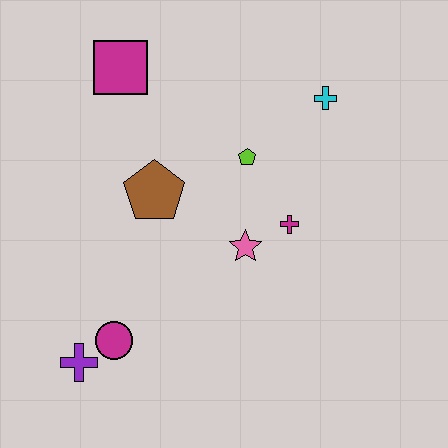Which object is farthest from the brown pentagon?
The cyan cross is farthest from the brown pentagon.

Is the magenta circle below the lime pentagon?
Yes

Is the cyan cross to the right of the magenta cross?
Yes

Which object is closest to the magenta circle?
The purple cross is closest to the magenta circle.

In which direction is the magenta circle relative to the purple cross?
The magenta circle is to the right of the purple cross.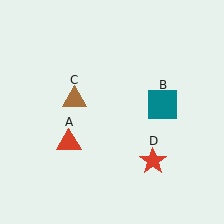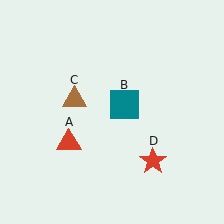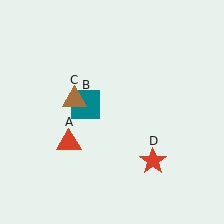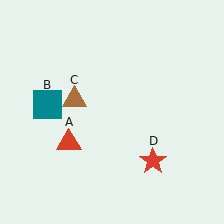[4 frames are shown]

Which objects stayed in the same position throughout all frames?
Red triangle (object A) and brown triangle (object C) and red star (object D) remained stationary.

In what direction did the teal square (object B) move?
The teal square (object B) moved left.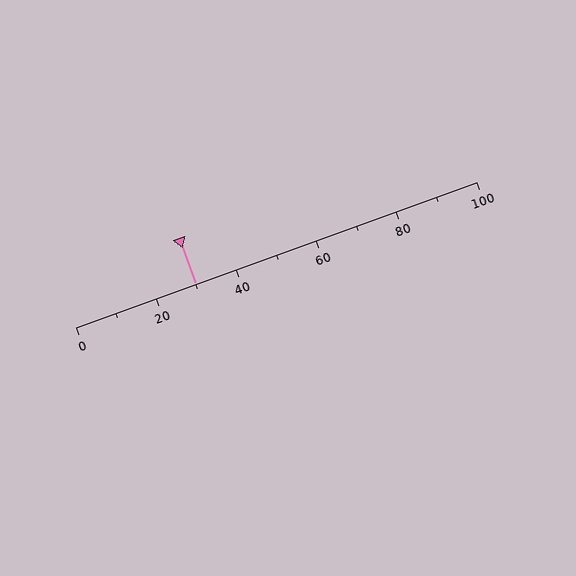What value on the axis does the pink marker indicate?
The marker indicates approximately 30.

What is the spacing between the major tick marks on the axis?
The major ticks are spaced 20 apart.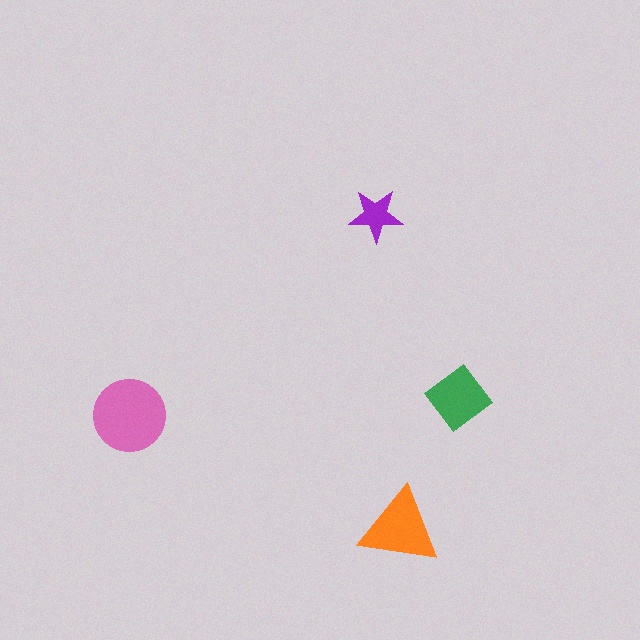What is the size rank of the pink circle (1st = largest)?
1st.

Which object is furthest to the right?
The green diamond is rightmost.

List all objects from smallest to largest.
The purple star, the green diamond, the orange triangle, the pink circle.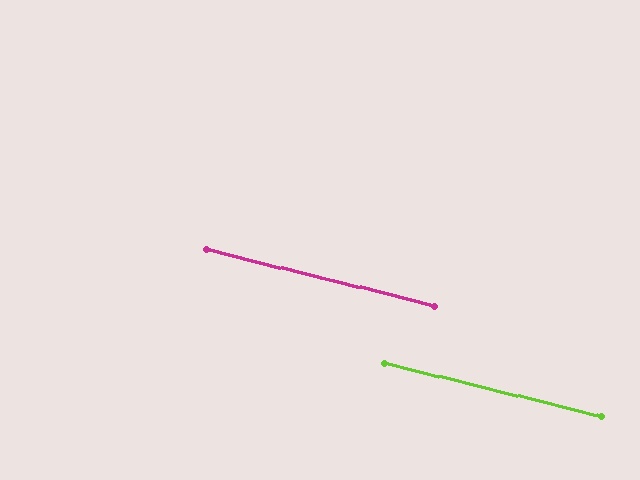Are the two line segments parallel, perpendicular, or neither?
Parallel — their directions differ by only 0.1°.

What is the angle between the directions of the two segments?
Approximately 0 degrees.